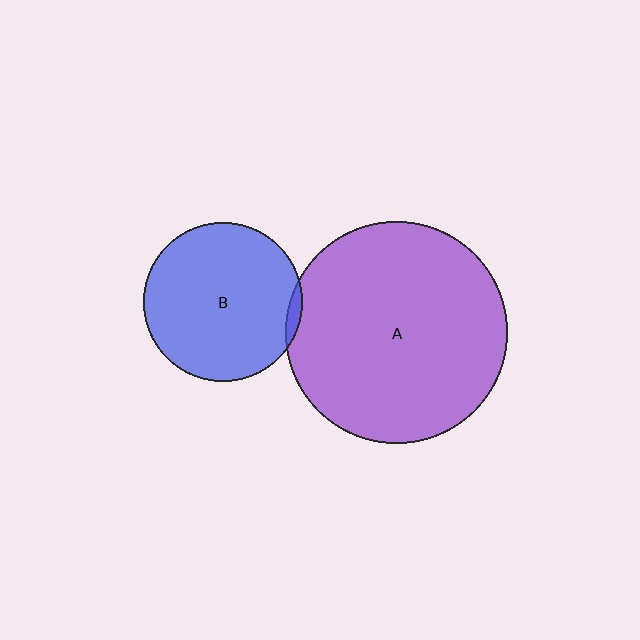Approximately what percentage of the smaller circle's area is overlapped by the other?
Approximately 5%.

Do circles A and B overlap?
Yes.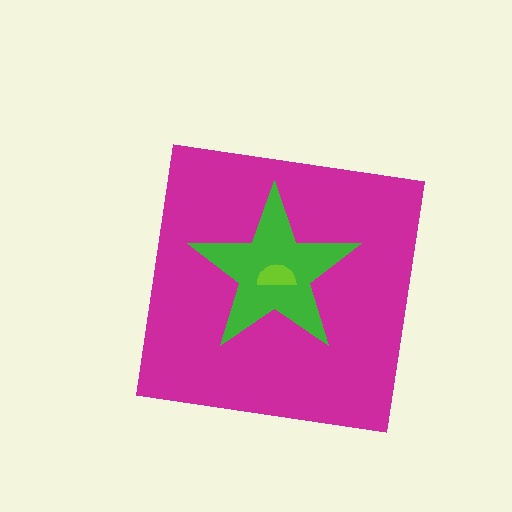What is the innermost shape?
The lime semicircle.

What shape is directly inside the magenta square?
The green star.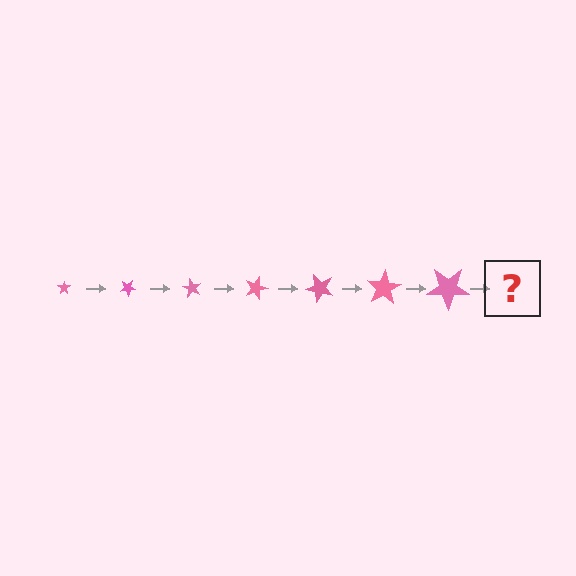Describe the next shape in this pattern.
It should be a star, larger than the previous one and rotated 210 degrees from the start.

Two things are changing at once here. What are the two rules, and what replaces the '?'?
The two rules are that the star grows larger each step and it rotates 30 degrees each step. The '?' should be a star, larger than the previous one and rotated 210 degrees from the start.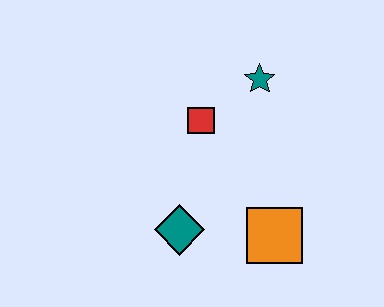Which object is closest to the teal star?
The red square is closest to the teal star.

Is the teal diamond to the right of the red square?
No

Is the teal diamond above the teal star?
No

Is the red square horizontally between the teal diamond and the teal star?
Yes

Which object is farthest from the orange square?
The teal star is farthest from the orange square.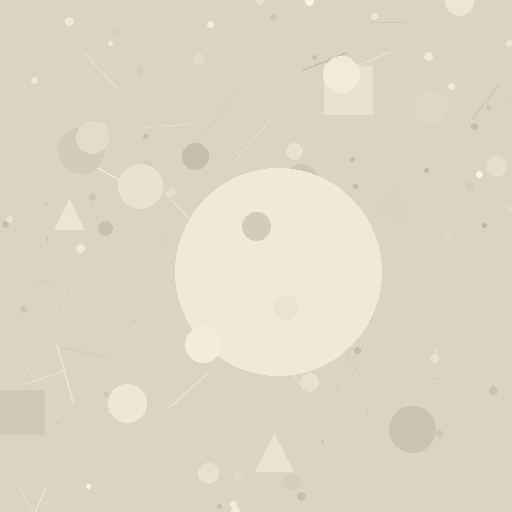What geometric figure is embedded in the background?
A circle is embedded in the background.